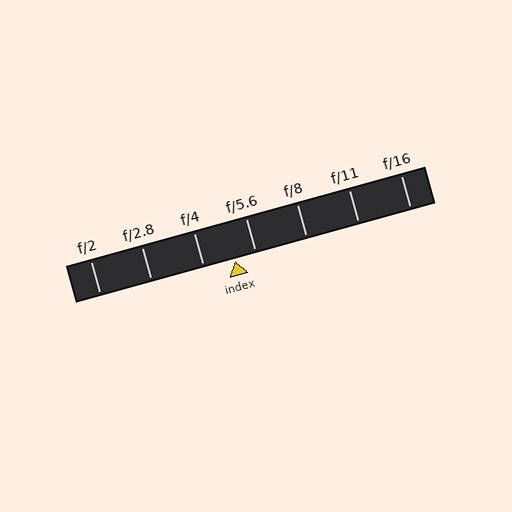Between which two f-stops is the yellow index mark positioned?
The index mark is between f/4 and f/5.6.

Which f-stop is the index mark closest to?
The index mark is closest to f/5.6.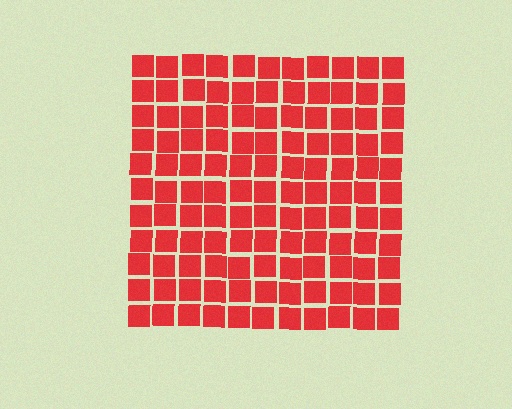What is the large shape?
The large shape is a square.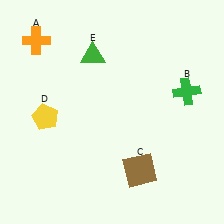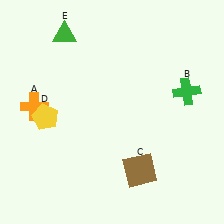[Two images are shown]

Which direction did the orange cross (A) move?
The orange cross (A) moved down.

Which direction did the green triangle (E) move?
The green triangle (E) moved left.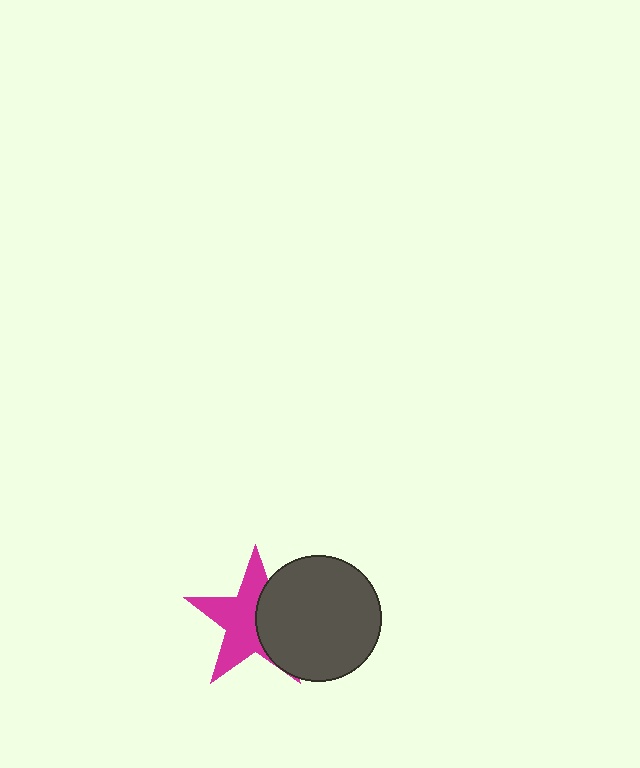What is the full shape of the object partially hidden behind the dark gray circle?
The partially hidden object is a magenta star.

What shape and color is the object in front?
The object in front is a dark gray circle.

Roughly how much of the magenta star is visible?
About half of it is visible (roughly 58%).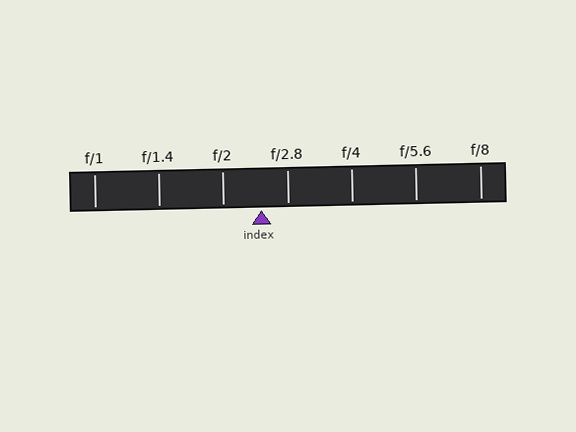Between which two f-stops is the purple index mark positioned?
The index mark is between f/2 and f/2.8.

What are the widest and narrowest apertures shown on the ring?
The widest aperture shown is f/1 and the narrowest is f/8.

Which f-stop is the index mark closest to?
The index mark is closest to f/2.8.